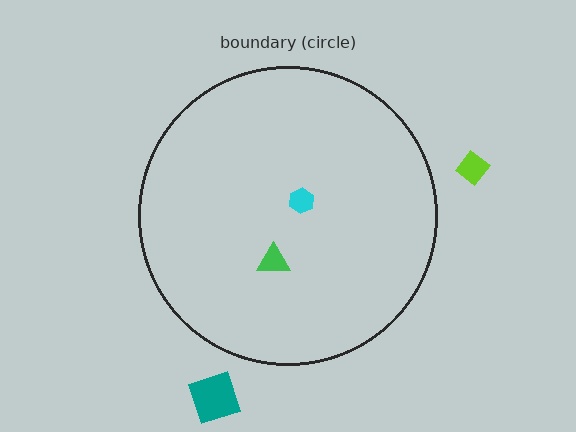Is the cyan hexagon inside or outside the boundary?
Inside.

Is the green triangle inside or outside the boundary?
Inside.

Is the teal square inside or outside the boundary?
Outside.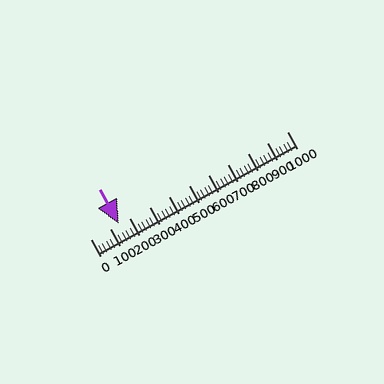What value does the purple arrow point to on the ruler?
The purple arrow points to approximately 143.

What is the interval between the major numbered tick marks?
The major tick marks are spaced 100 units apart.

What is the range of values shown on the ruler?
The ruler shows values from 0 to 1000.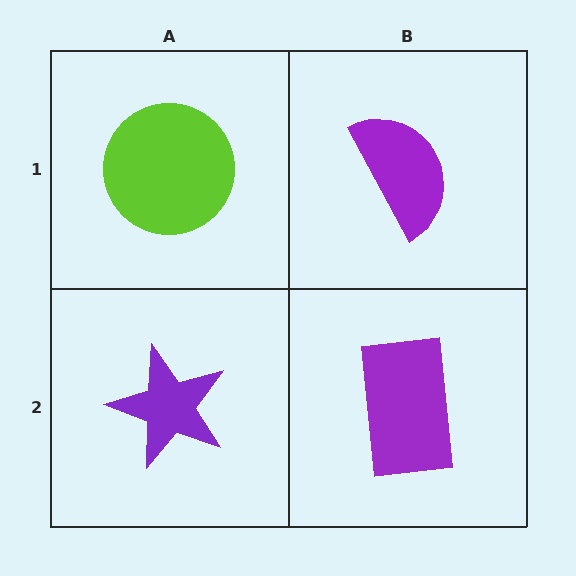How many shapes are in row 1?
2 shapes.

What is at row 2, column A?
A purple star.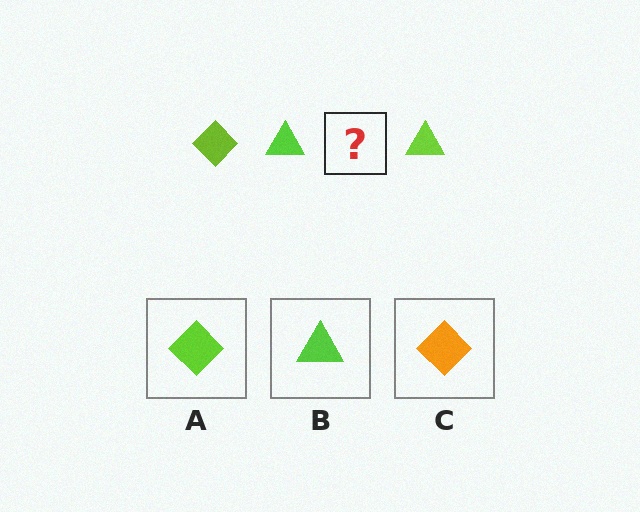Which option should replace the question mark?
Option A.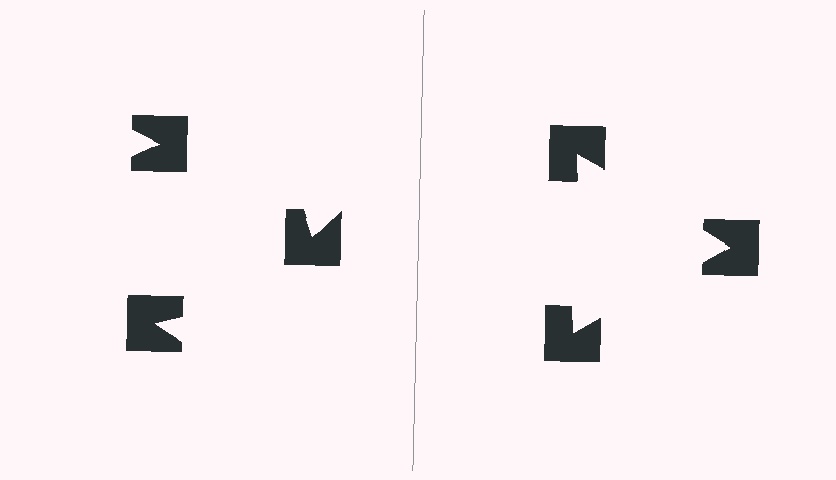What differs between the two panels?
The notched squares are positioned identically on both sides; only the wedge orientations differ. On the right they align to a triangle; on the left they are misaligned.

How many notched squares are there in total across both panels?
6 — 3 on each side.